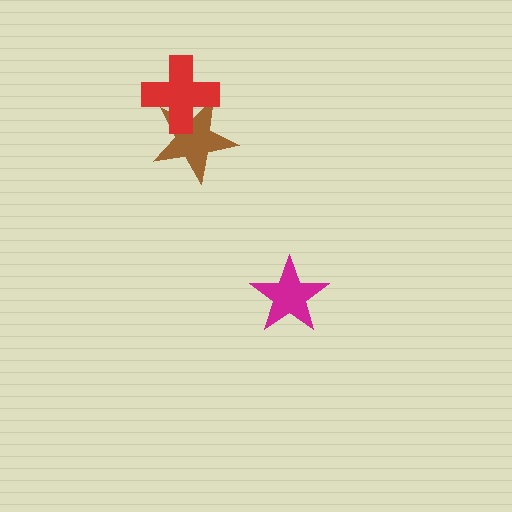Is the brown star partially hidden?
Yes, it is partially covered by another shape.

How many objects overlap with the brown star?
1 object overlaps with the brown star.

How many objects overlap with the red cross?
1 object overlaps with the red cross.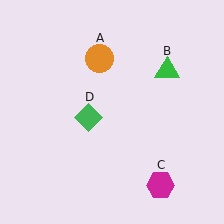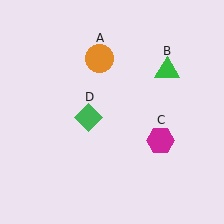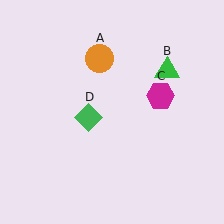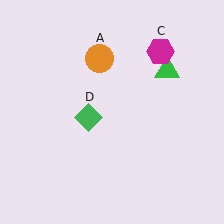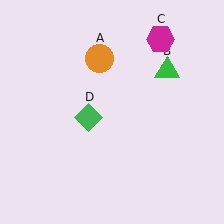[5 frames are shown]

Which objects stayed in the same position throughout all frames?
Orange circle (object A) and green triangle (object B) and green diamond (object D) remained stationary.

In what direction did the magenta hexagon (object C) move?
The magenta hexagon (object C) moved up.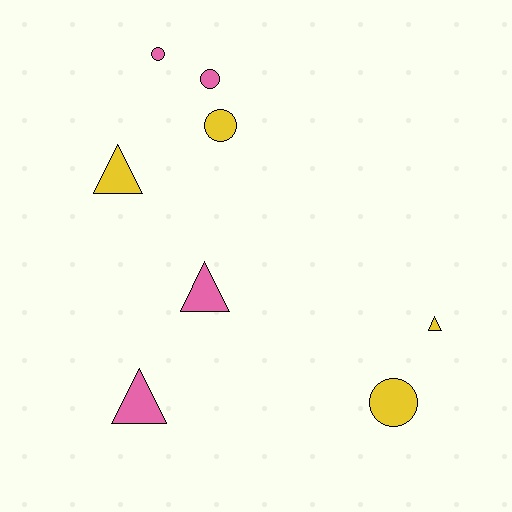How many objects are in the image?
There are 8 objects.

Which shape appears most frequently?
Circle, with 4 objects.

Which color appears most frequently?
Yellow, with 4 objects.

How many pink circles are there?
There are 2 pink circles.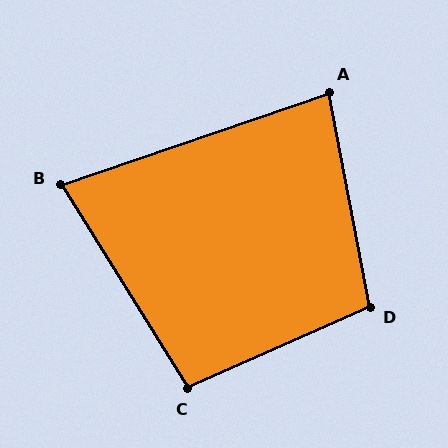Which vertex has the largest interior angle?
D, at approximately 103 degrees.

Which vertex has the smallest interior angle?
B, at approximately 77 degrees.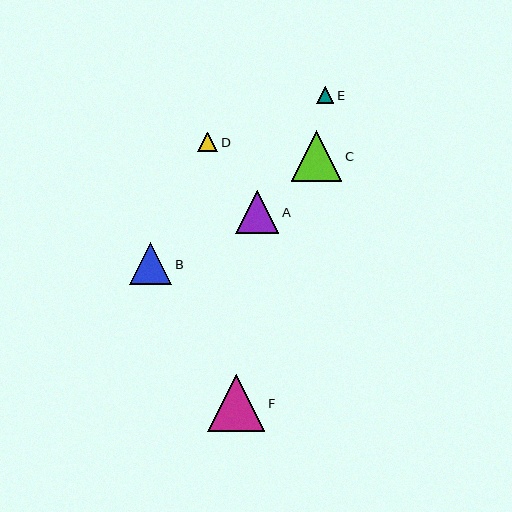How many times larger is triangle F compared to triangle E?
Triangle F is approximately 3.4 times the size of triangle E.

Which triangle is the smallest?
Triangle E is the smallest with a size of approximately 17 pixels.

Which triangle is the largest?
Triangle F is the largest with a size of approximately 57 pixels.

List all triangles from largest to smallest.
From largest to smallest: F, C, A, B, D, E.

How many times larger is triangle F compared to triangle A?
Triangle F is approximately 1.3 times the size of triangle A.